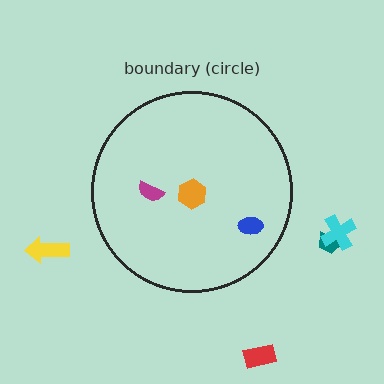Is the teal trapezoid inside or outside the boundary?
Outside.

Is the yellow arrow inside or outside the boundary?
Outside.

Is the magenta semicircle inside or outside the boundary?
Inside.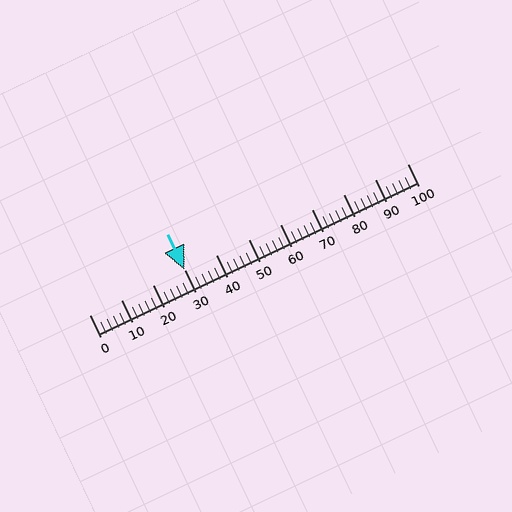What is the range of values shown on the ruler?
The ruler shows values from 0 to 100.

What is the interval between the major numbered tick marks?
The major tick marks are spaced 10 units apart.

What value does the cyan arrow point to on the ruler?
The cyan arrow points to approximately 30.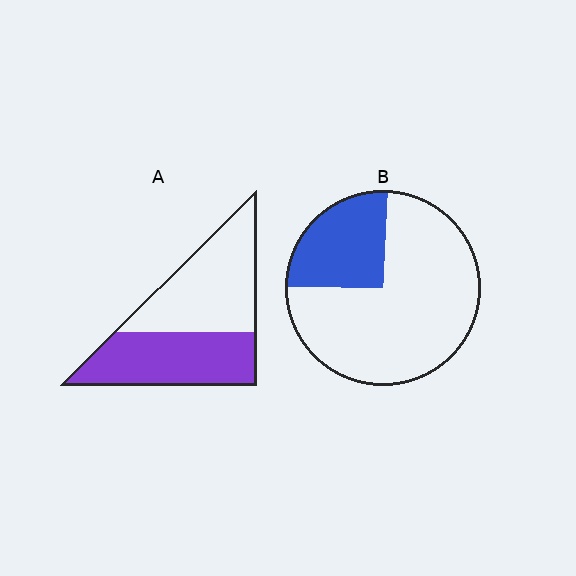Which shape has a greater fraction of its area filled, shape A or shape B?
Shape A.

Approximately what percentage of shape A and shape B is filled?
A is approximately 45% and B is approximately 25%.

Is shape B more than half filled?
No.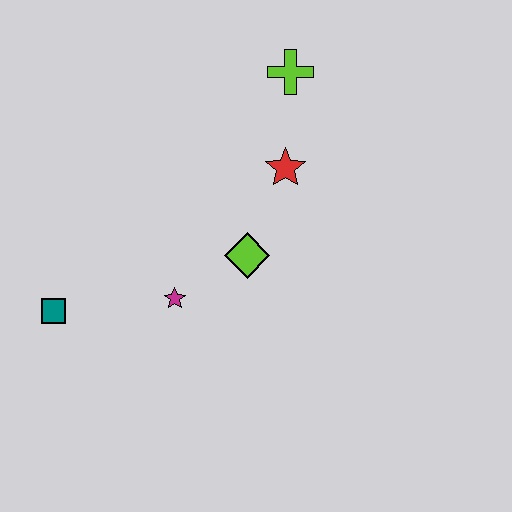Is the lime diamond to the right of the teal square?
Yes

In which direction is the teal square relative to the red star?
The teal square is to the left of the red star.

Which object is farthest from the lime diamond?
The teal square is farthest from the lime diamond.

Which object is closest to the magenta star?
The lime diamond is closest to the magenta star.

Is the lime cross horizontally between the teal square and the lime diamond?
No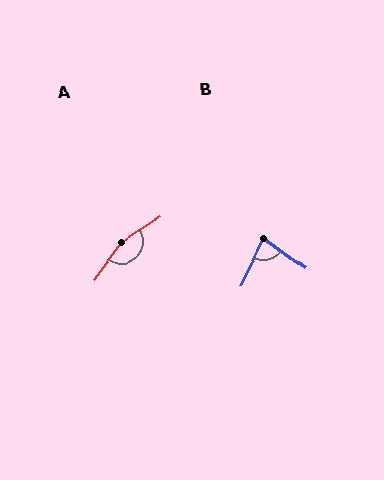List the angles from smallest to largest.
B (81°), A (159°).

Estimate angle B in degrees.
Approximately 81 degrees.